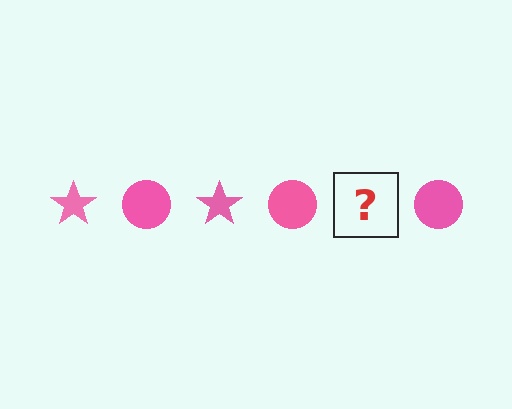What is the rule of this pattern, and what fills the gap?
The rule is that the pattern cycles through star, circle shapes in pink. The gap should be filled with a pink star.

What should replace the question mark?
The question mark should be replaced with a pink star.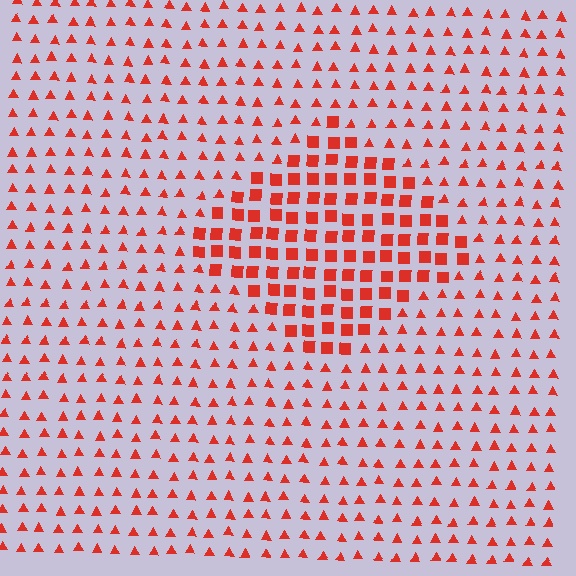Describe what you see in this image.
The image is filled with small red elements arranged in a uniform grid. A diamond-shaped region contains squares, while the surrounding area contains triangles. The boundary is defined purely by the change in element shape.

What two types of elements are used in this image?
The image uses squares inside the diamond region and triangles outside it.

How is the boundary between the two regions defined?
The boundary is defined by a change in element shape: squares inside vs. triangles outside. All elements share the same color and spacing.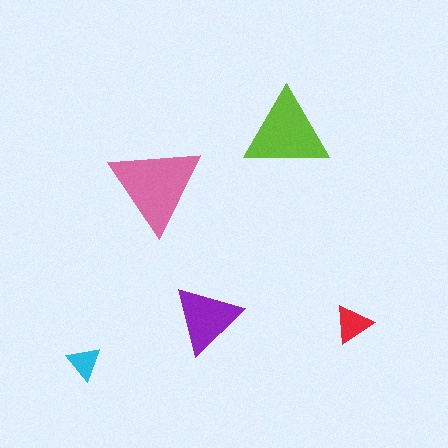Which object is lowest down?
The cyan triangle is bottommost.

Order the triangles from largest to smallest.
the pink one, the lime one, the purple one, the red one, the cyan one.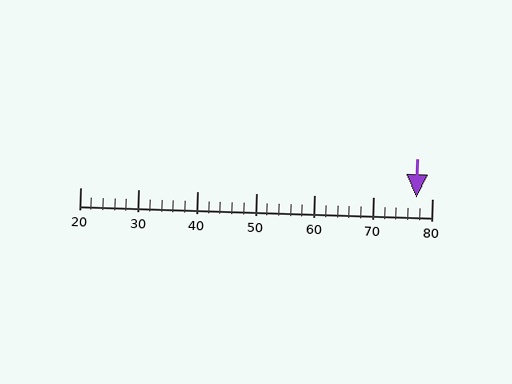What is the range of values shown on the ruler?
The ruler shows values from 20 to 80.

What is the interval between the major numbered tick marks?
The major tick marks are spaced 10 units apart.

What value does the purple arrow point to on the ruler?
The purple arrow points to approximately 77.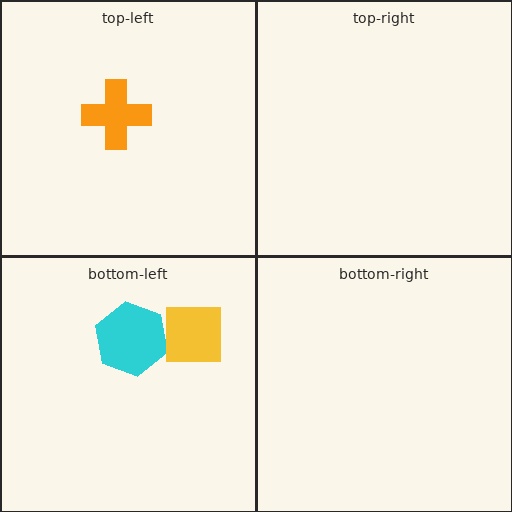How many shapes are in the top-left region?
1.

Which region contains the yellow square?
The bottom-left region.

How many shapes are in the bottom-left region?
2.